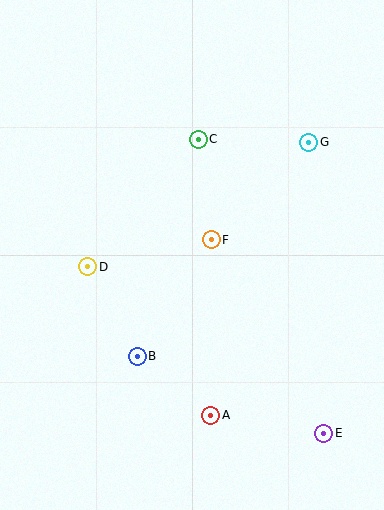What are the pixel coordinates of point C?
Point C is at (198, 139).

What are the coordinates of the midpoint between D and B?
The midpoint between D and B is at (112, 311).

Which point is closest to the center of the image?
Point F at (211, 240) is closest to the center.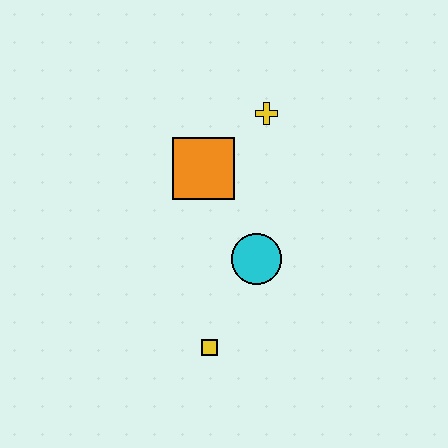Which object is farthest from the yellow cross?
The yellow square is farthest from the yellow cross.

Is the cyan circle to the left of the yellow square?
No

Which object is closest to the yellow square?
The cyan circle is closest to the yellow square.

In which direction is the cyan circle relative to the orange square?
The cyan circle is below the orange square.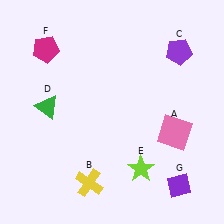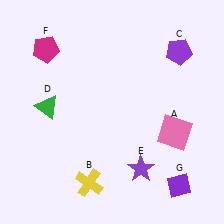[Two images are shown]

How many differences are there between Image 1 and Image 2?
There is 1 difference between the two images.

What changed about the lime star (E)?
In Image 1, E is lime. In Image 2, it changed to purple.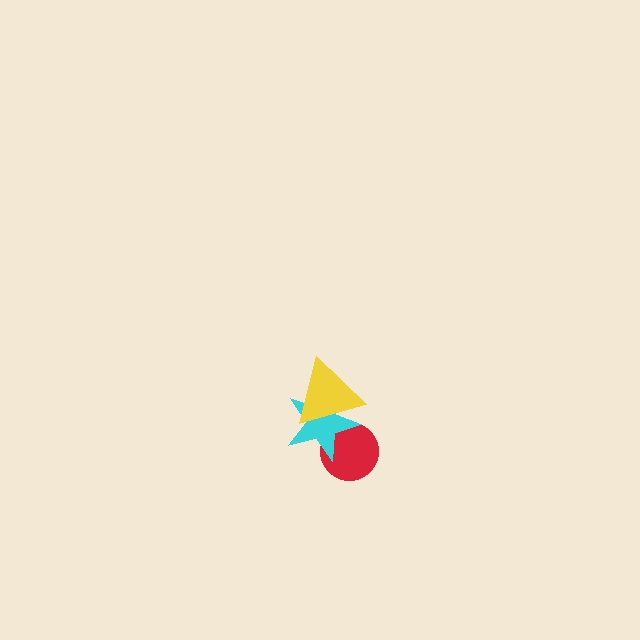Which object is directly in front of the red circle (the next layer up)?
The cyan star is directly in front of the red circle.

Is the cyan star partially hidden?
Yes, it is partially covered by another shape.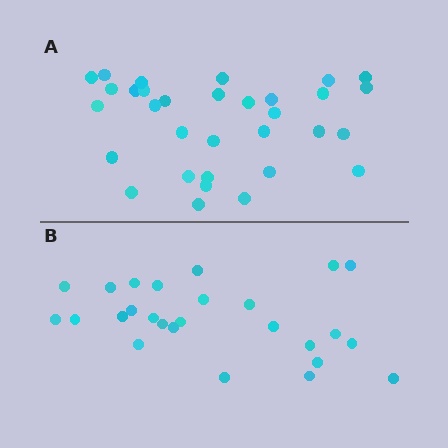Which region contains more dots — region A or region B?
Region A (the top region) has more dots.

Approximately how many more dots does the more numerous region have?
Region A has about 6 more dots than region B.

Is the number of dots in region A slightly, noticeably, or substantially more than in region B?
Region A has only slightly more — the two regions are fairly close. The ratio is roughly 1.2 to 1.